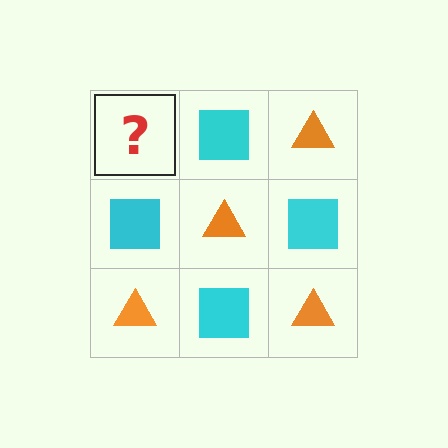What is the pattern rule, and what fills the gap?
The rule is that it alternates orange triangle and cyan square in a checkerboard pattern. The gap should be filled with an orange triangle.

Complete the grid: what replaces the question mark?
The question mark should be replaced with an orange triangle.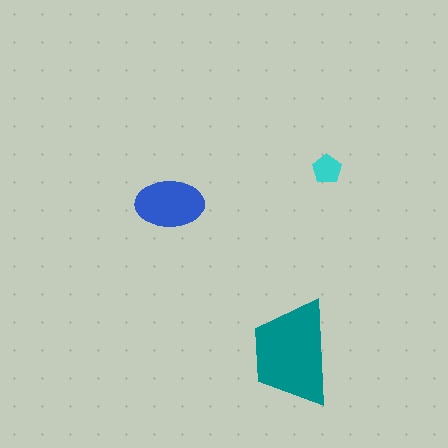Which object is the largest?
The teal trapezoid.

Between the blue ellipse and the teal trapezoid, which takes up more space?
The teal trapezoid.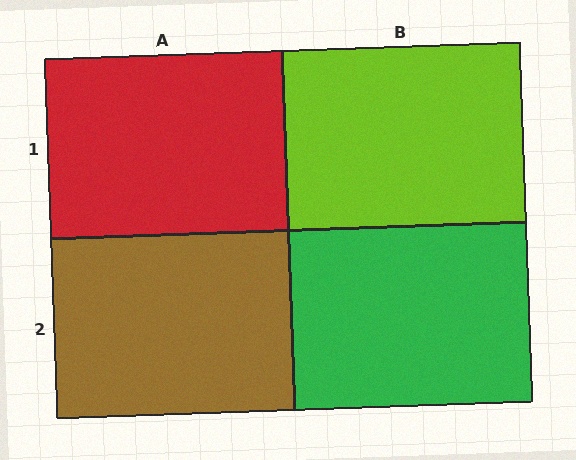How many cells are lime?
1 cell is lime.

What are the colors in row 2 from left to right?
Brown, green.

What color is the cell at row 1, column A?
Red.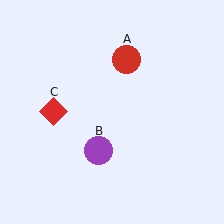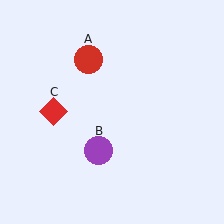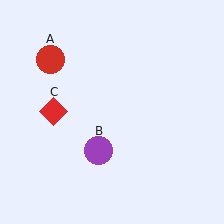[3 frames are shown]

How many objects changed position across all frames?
1 object changed position: red circle (object A).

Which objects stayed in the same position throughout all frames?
Purple circle (object B) and red diamond (object C) remained stationary.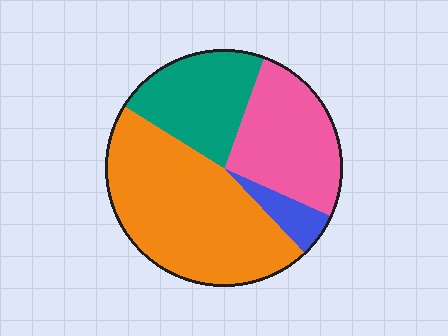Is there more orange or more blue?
Orange.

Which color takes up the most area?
Orange, at roughly 45%.